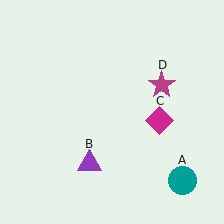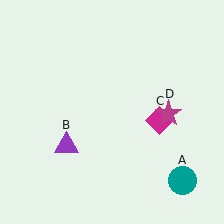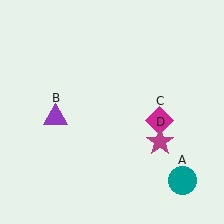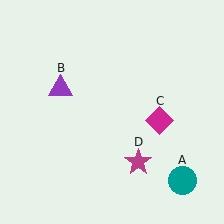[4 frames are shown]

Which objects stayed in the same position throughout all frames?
Teal circle (object A) and magenta diamond (object C) remained stationary.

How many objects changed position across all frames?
2 objects changed position: purple triangle (object B), magenta star (object D).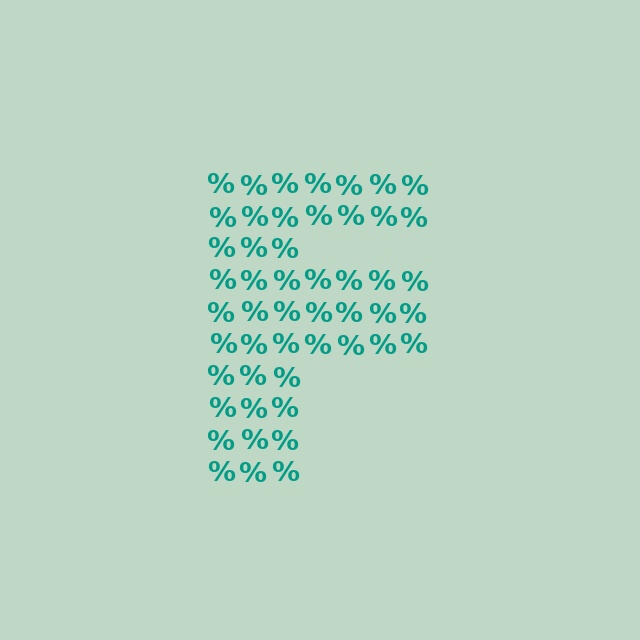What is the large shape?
The large shape is the letter F.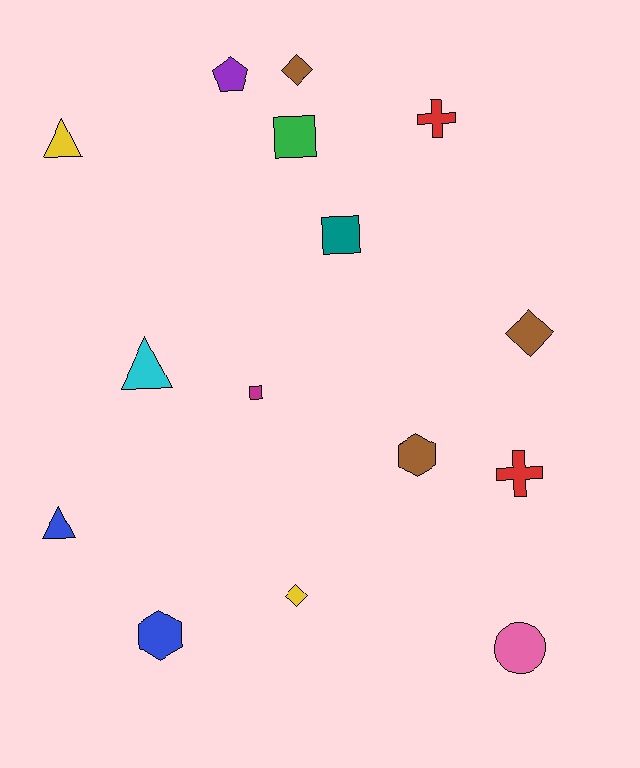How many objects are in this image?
There are 15 objects.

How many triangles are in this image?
There are 3 triangles.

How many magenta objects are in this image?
There is 1 magenta object.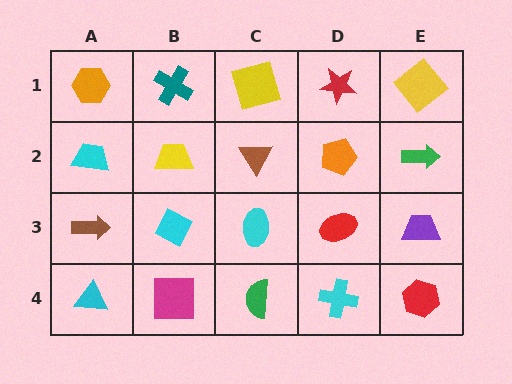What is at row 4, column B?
A magenta square.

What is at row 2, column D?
An orange pentagon.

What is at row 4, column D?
A cyan cross.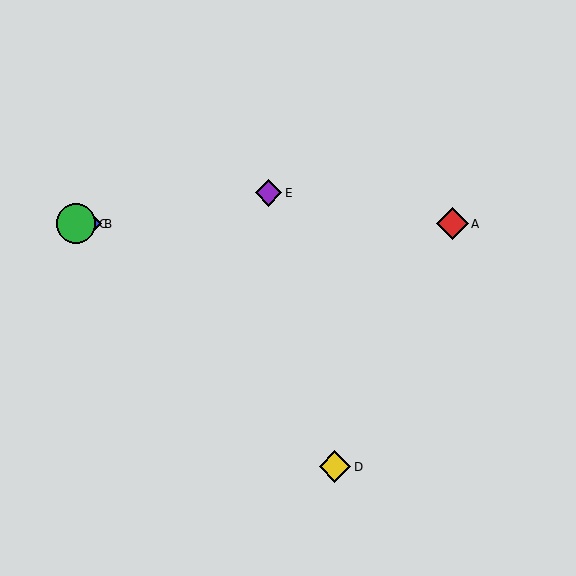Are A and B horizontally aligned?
Yes, both are at y≈224.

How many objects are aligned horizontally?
3 objects (A, B, C) are aligned horizontally.